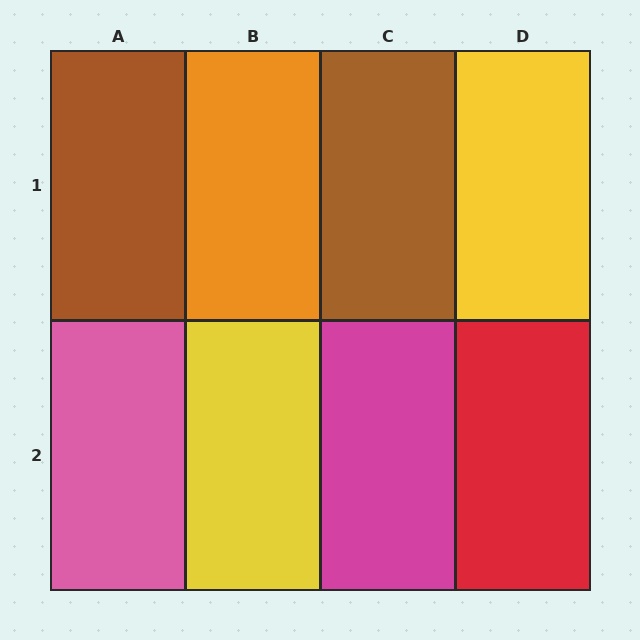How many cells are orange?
1 cell is orange.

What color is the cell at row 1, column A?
Brown.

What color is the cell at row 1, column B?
Orange.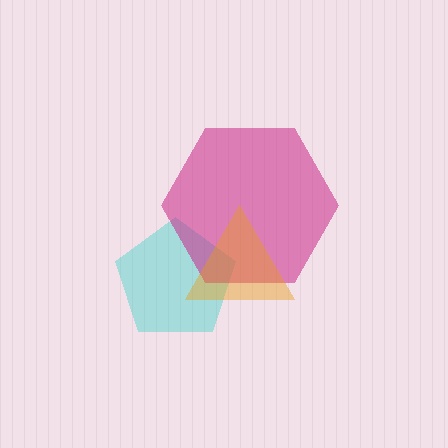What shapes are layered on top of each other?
The layered shapes are: a cyan pentagon, a magenta hexagon, an orange triangle.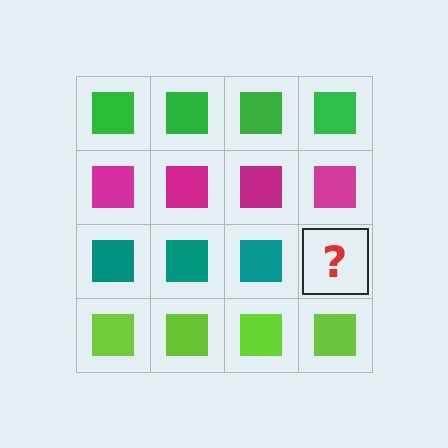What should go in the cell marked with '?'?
The missing cell should contain a teal square.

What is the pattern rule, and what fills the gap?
The rule is that each row has a consistent color. The gap should be filled with a teal square.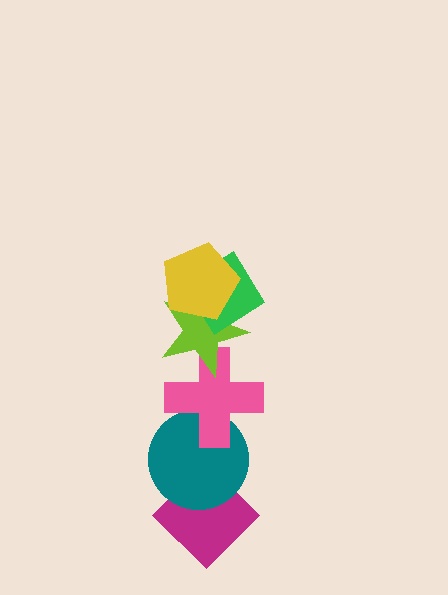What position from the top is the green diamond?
The green diamond is 2nd from the top.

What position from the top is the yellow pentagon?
The yellow pentagon is 1st from the top.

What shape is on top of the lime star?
The green diamond is on top of the lime star.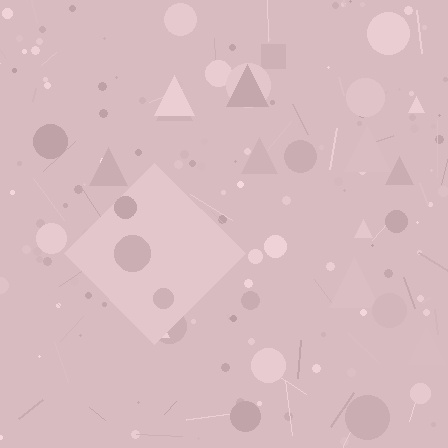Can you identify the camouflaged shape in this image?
The camouflaged shape is a diamond.